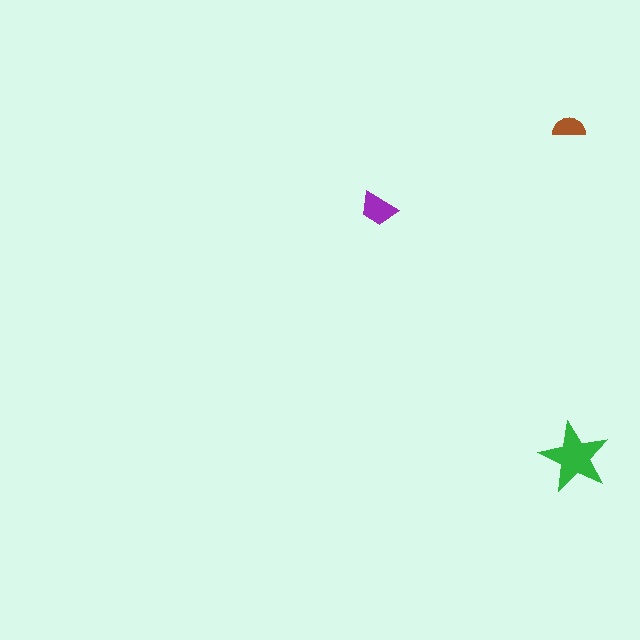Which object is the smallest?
The brown semicircle.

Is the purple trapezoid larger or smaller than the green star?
Smaller.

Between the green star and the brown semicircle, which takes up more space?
The green star.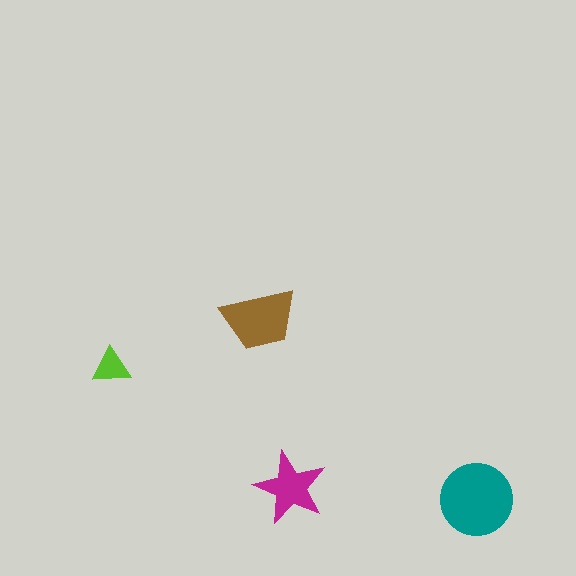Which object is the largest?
The teal circle.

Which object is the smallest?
The lime triangle.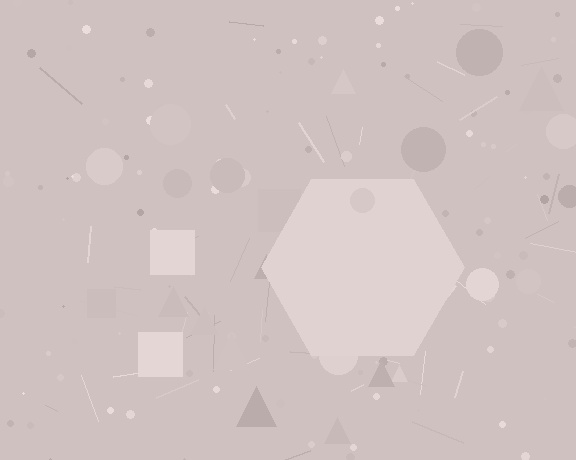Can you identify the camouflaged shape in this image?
The camouflaged shape is a hexagon.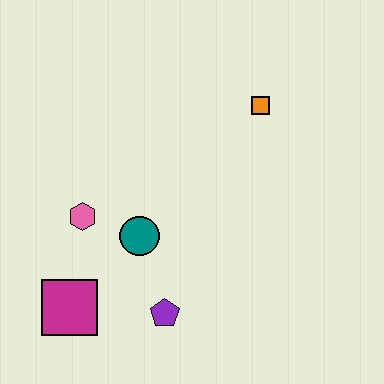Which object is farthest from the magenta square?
The orange square is farthest from the magenta square.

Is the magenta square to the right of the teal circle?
No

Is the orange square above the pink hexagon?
Yes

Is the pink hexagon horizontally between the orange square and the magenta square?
Yes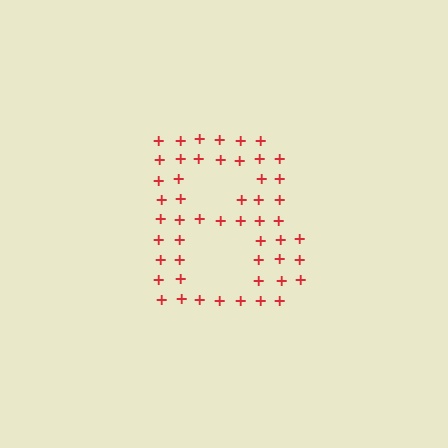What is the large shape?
The large shape is the letter B.